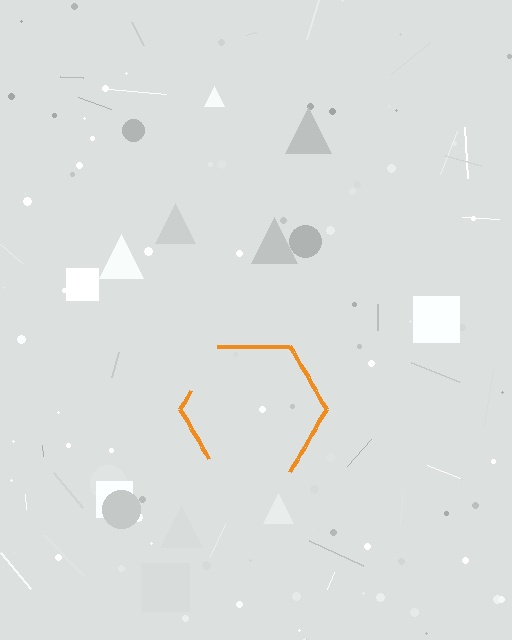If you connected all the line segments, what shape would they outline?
They would outline a hexagon.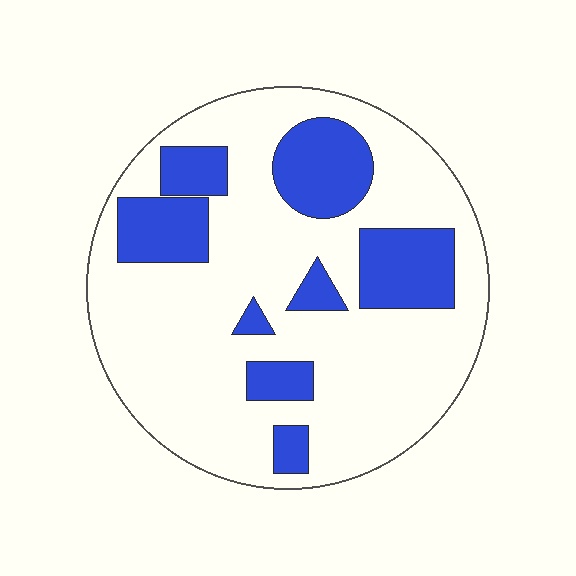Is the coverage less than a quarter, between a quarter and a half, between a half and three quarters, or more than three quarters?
Between a quarter and a half.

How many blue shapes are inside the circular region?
8.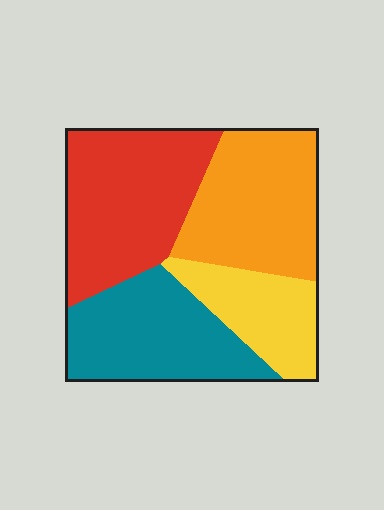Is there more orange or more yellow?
Orange.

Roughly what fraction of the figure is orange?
Orange covers around 25% of the figure.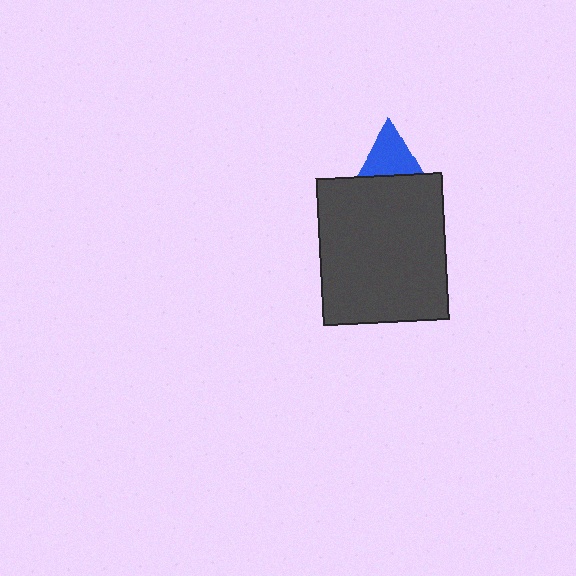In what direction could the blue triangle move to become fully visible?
The blue triangle could move up. That would shift it out from behind the dark gray rectangle entirely.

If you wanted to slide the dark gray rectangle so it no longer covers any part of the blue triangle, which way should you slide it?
Slide it down — that is the most direct way to separate the two shapes.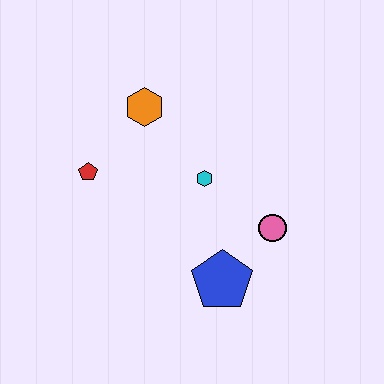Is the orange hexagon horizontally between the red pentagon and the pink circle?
Yes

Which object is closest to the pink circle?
The blue pentagon is closest to the pink circle.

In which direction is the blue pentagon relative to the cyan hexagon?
The blue pentagon is below the cyan hexagon.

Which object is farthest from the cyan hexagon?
The red pentagon is farthest from the cyan hexagon.